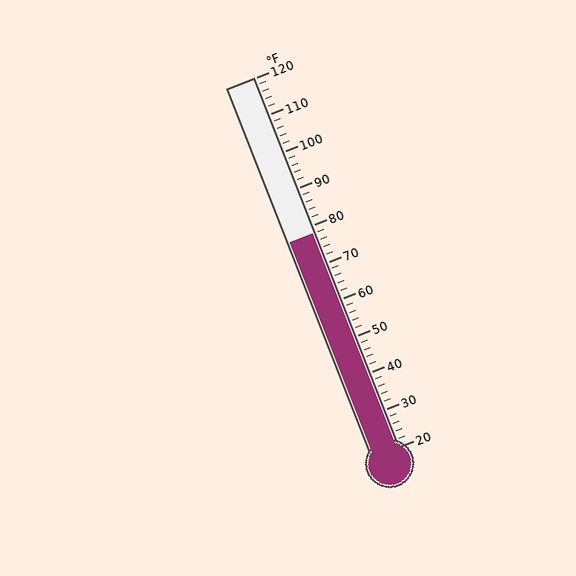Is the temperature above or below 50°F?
The temperature is above 50°F.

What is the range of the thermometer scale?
The thermometer scale ranges from 20°F to 120°F.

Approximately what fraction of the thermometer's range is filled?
The thermometer is filled to approximately 60% of its range.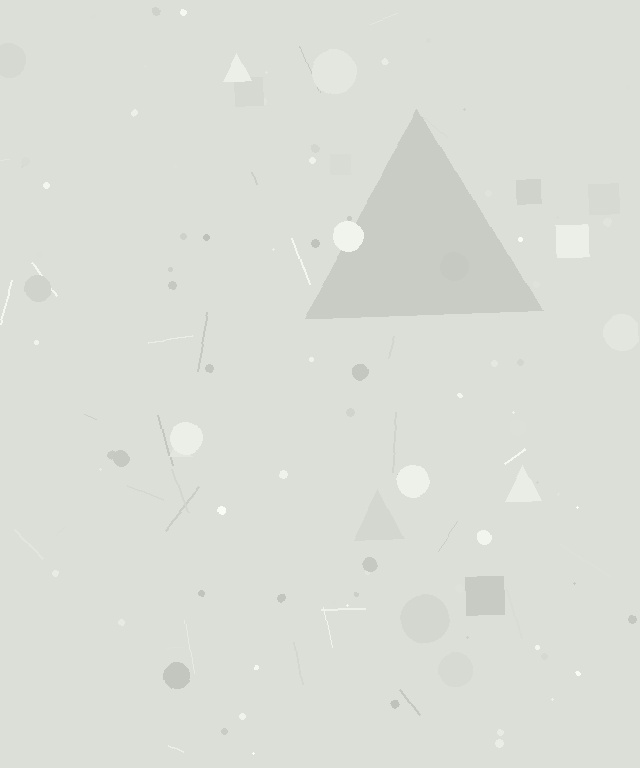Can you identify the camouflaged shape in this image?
The camouflaged shape is a triangle.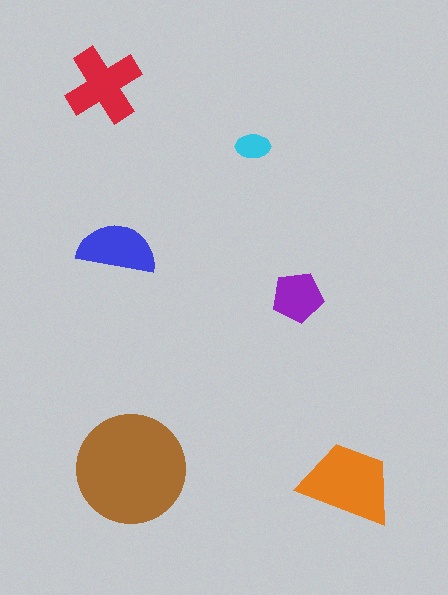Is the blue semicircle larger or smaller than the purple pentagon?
Larger.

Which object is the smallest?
The cyan ellipse.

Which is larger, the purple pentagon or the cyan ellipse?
The purple pentagon.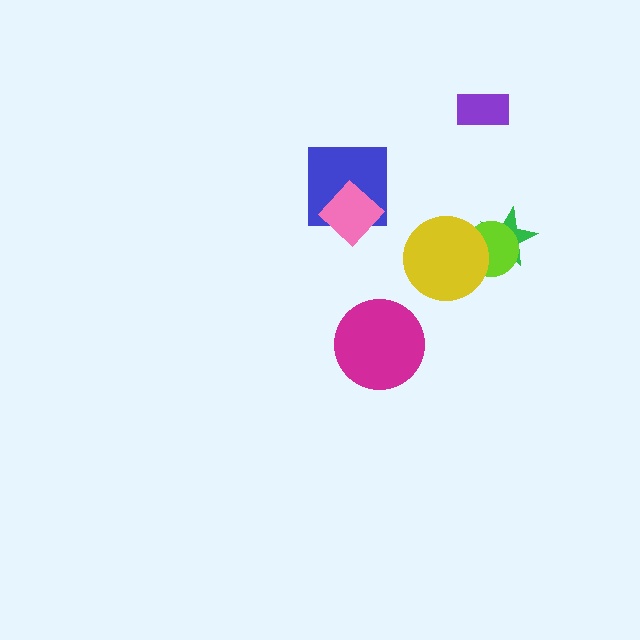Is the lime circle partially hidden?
Yes, it is partially covered by another shape.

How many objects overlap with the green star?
2 objects overlap with the green star.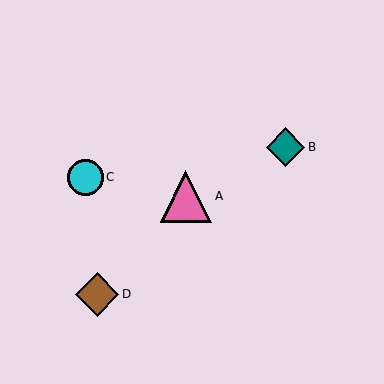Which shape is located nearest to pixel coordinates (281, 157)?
The teal diamond (labeled B) at (285, 147) is nearest to that location.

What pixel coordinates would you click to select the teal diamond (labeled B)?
Click at (285, 147) to select the teal diamond B.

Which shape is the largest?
The pink triangle (labeled A) is the largest.